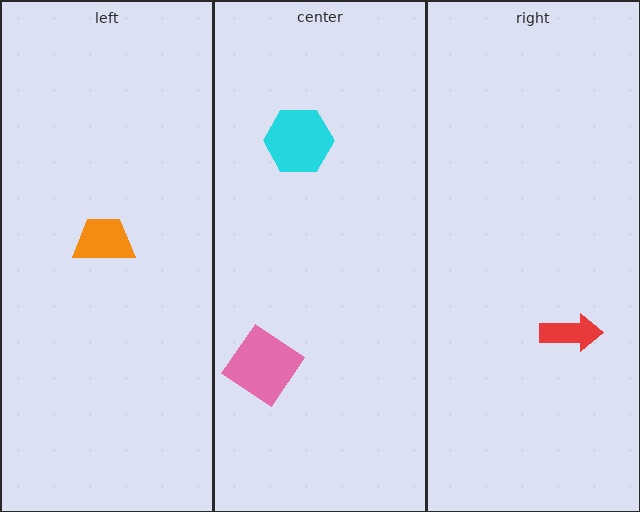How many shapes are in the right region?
1.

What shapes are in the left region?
The orange trapezoid.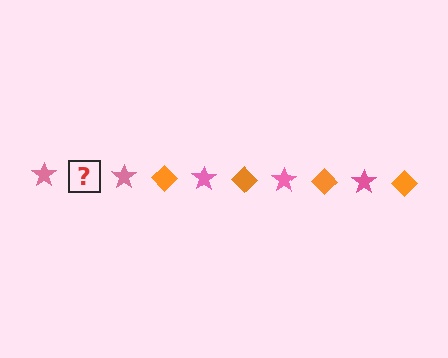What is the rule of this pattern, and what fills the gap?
The rule is that the pattern alternates between pink star and orange diamond. The gap should be filled with an orange diamond.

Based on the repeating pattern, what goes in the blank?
The blank should be an orange diamond.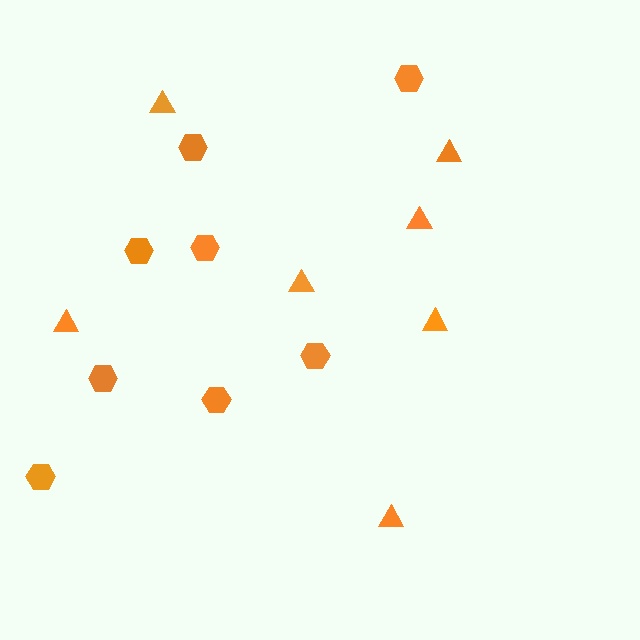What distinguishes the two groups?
There are 2 groups: one group of triangles (7) and one group of hexagons (8).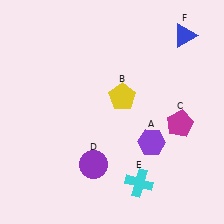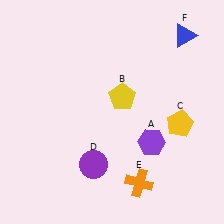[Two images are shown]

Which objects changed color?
C changed from magenta to yellow. E changed from cyan to orange.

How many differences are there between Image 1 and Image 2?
There are 2 differences between the two images.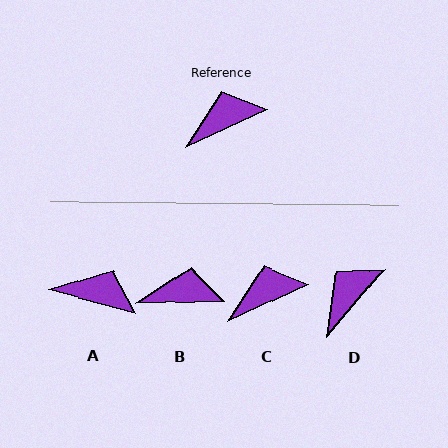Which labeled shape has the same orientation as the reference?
C.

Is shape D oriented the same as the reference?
No, it is off by about 25 degrees.